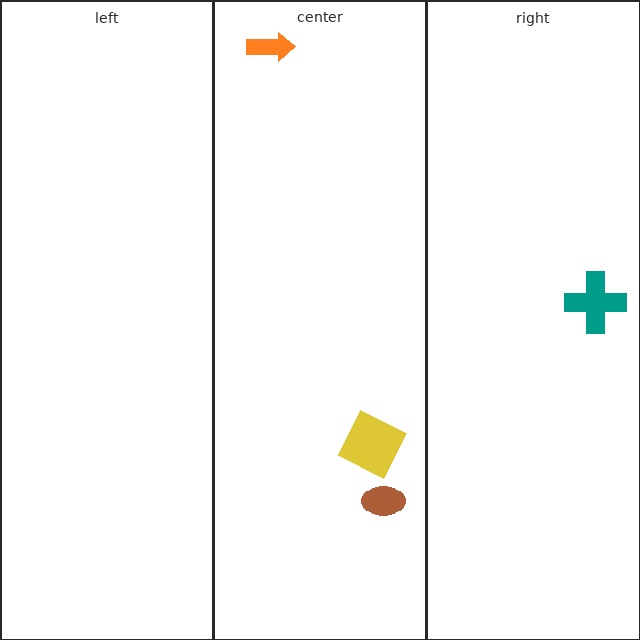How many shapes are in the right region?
1.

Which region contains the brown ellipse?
The center region.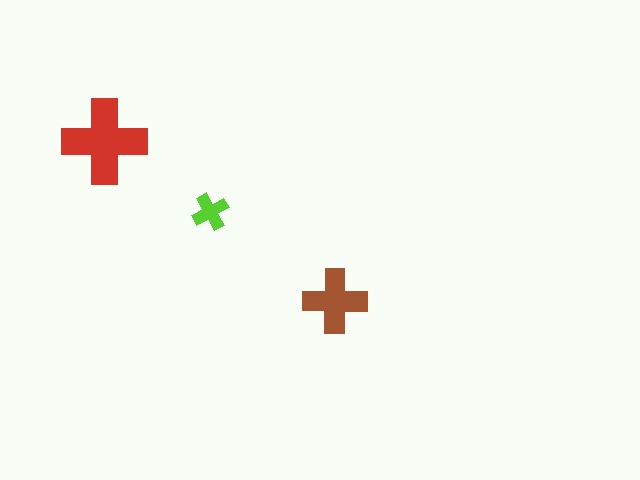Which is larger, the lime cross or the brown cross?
The brown one.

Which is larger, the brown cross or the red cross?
The red one.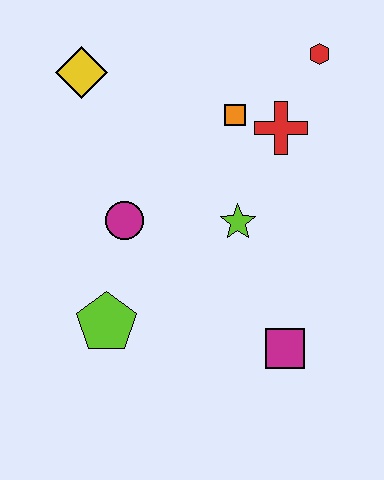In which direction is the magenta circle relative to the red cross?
The magenta circle is to the left of the red cross.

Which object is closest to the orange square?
The red cross is closest to the orange square.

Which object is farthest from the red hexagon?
The lime pentagon is farthest from the red hexagon.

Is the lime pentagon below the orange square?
Yes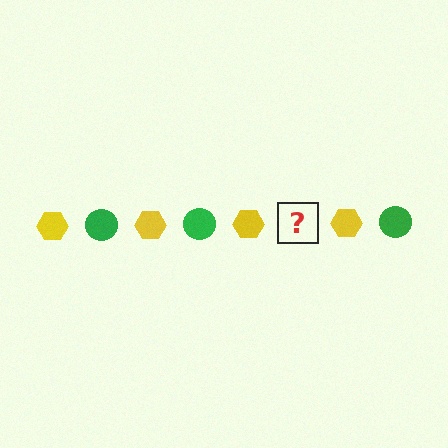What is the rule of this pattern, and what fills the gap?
The rule is that the pattern alternates between yellow hexagon and green circle. The gap should be filled with a green circle.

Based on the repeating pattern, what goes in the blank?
The blank should be a green circle.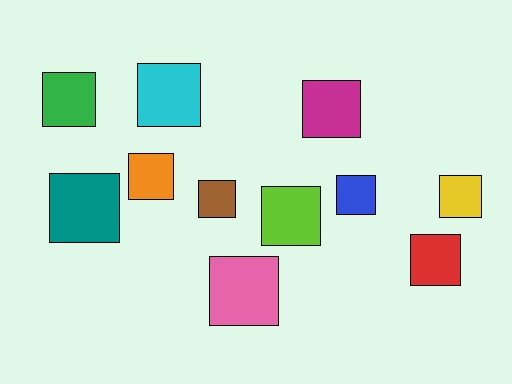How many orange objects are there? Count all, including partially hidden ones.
There is 1 orange object.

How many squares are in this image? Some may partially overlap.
There are 11 squares.